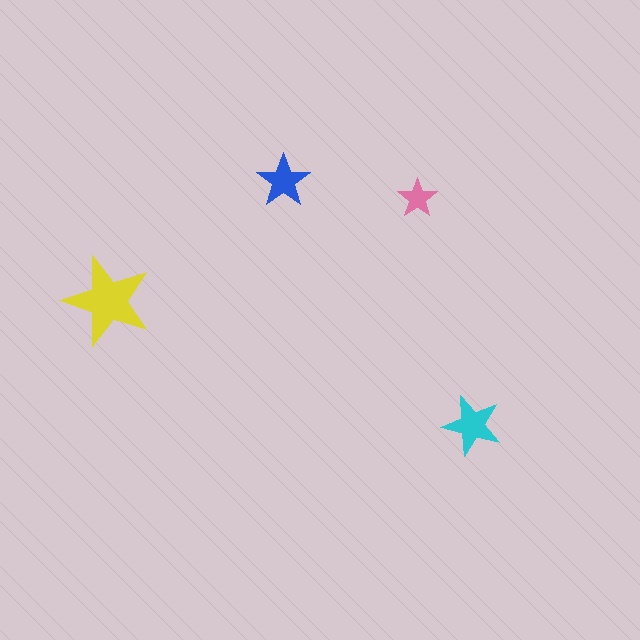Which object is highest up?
The blue star is topmost.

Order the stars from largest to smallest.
the yellow one, the cyan one, the blue one, the pink one.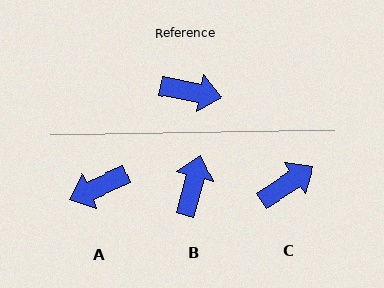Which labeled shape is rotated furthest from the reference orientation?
A, about 146 degrees away.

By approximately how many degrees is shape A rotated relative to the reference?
Approximately 146 degrees clockwise.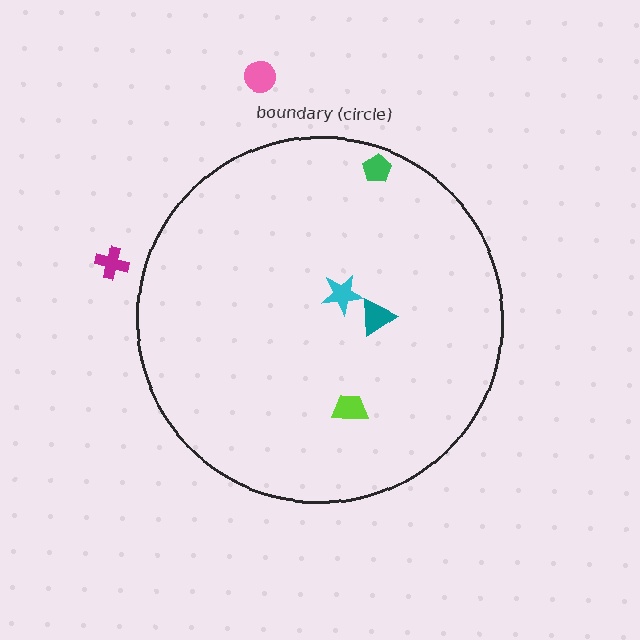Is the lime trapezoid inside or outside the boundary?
Inside.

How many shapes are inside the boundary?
4 inside, 2 outside.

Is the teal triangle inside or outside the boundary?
Inside.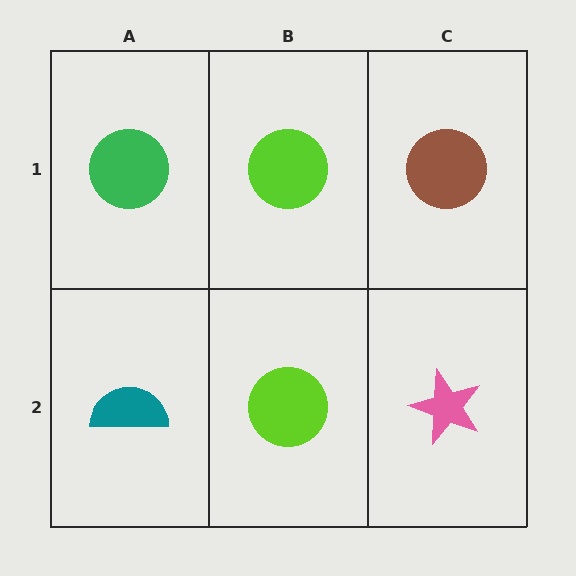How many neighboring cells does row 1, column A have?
2.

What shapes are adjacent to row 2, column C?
A brown circle (row 1, column C), a lime circle (row 2, column B).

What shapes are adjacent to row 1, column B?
A lime circle (row 2, column B), a green circle (row 1, column A), a brown circle (row 1, column C).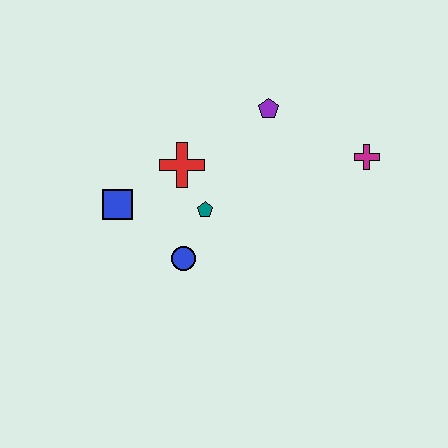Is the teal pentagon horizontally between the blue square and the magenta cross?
Yes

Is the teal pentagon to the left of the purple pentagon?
Yes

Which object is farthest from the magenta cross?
The blue square is farthest from the magenta cross.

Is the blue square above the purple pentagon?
No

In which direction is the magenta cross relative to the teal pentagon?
The magenta cross is to the right of the teal pentagon.